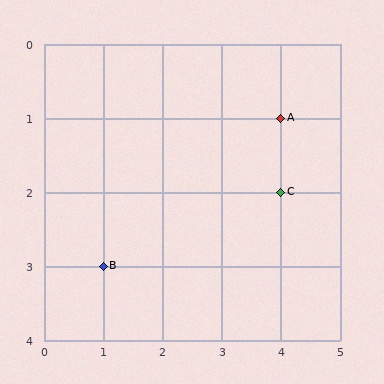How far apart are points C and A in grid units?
Points C and A are 1 row apart.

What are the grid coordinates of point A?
Point A is at grid coordinates (4, 1).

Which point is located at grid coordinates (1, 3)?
Point B is at (1, 3).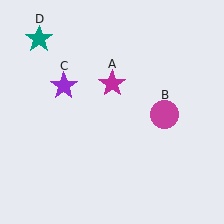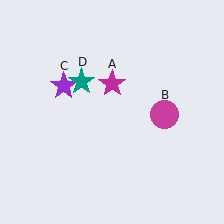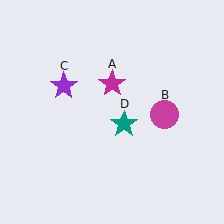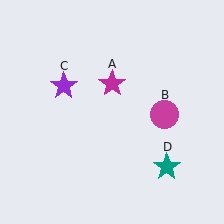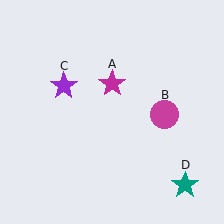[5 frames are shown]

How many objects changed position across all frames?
1 object changed position: teal star (object D).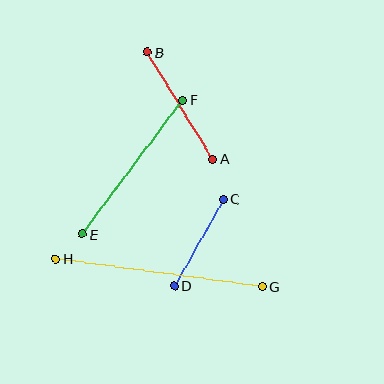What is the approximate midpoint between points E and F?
The midpoint is at approximately (132, 167) pixels.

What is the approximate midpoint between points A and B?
The midpoint is at approximately (180, 106) pixels.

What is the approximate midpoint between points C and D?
The midpoint is at approximately (198, 242) pixels.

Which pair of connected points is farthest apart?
Points G and H are farthest apart.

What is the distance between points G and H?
The distance is approximately 209 pixels.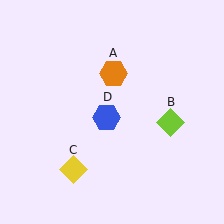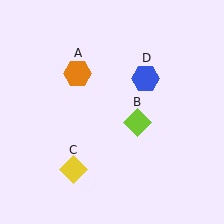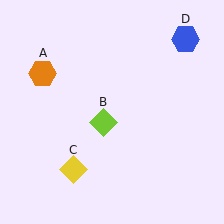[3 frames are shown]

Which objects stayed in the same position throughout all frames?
Yellow diamond (object C) remained stationary.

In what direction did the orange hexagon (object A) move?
The orange hexagon (object A) moved left.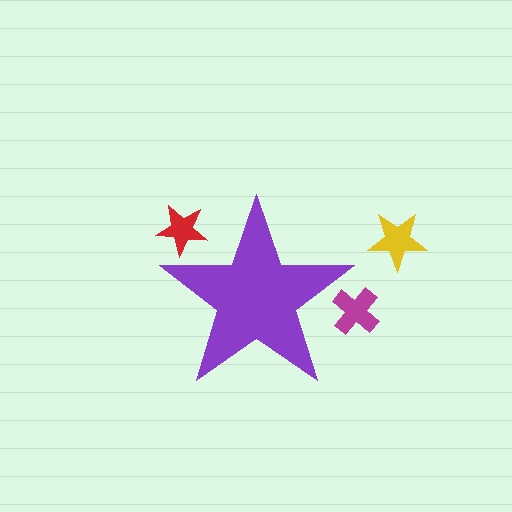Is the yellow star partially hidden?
No, the yellow star is fully visible.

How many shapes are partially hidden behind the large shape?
2 shapes are partially hidden.